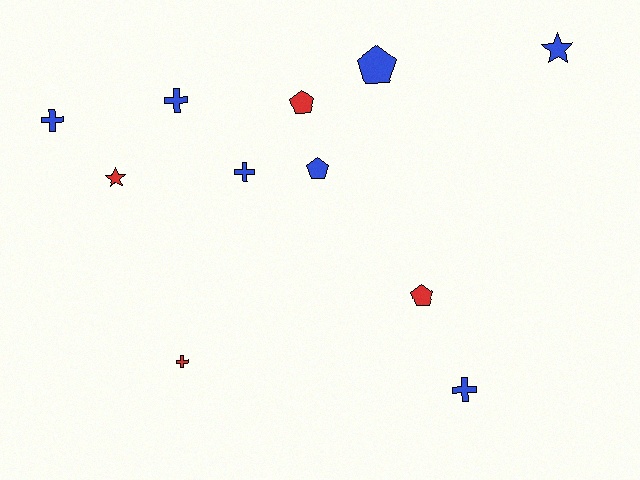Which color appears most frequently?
Blue, with 7 objects.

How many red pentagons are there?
There are 2 red pentagons.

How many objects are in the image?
There are 11 objects.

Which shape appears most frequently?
Cross, with 5 objects.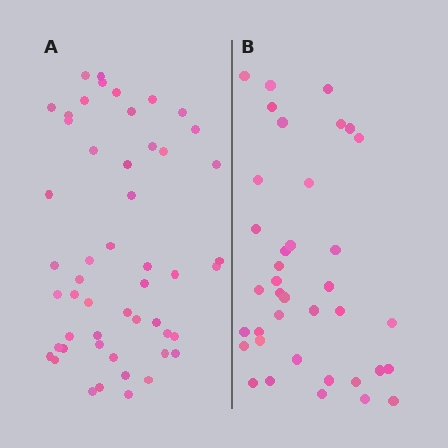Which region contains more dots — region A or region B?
Region A (the left region) has more dots.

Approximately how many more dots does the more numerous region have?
Region A has approximately 15 more dots than region B.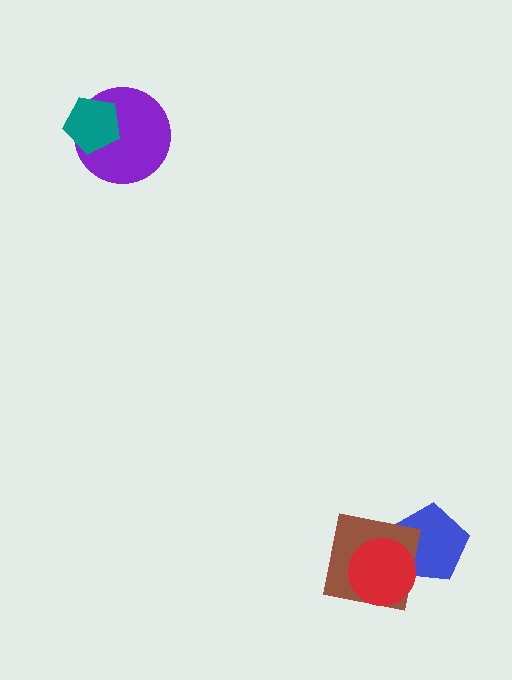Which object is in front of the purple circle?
The teal pentagon is in front of the purple circle.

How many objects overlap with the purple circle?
1 object overlaps with the purple circle.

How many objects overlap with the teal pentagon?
1 object overlaps with the teal pentagon.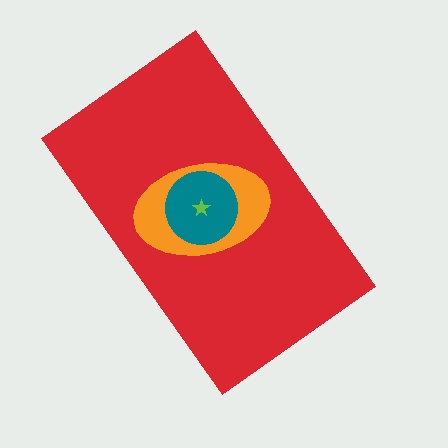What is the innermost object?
The lime star.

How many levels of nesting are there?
4.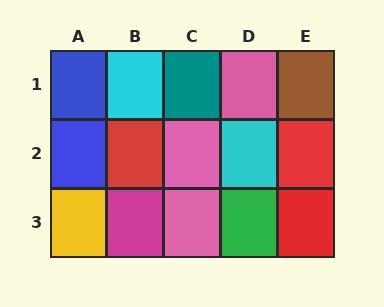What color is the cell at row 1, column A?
Blue.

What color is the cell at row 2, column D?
Cyan.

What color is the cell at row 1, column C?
Teal.